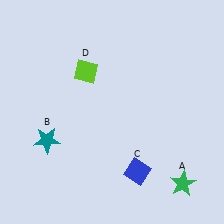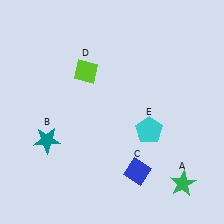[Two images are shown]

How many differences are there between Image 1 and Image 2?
There is 1 difference between the two images.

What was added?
A cyan pentagon (E) was added in Image 2.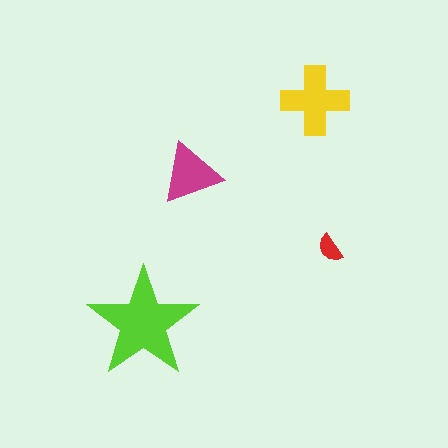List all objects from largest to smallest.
The lime star, the yellow cross, the magenta triangle, the red semicircle.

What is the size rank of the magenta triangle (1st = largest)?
3rd.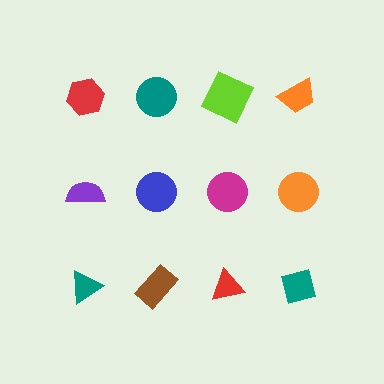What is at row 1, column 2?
A teal circle.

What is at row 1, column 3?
A lime square.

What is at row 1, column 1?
A red hexagon.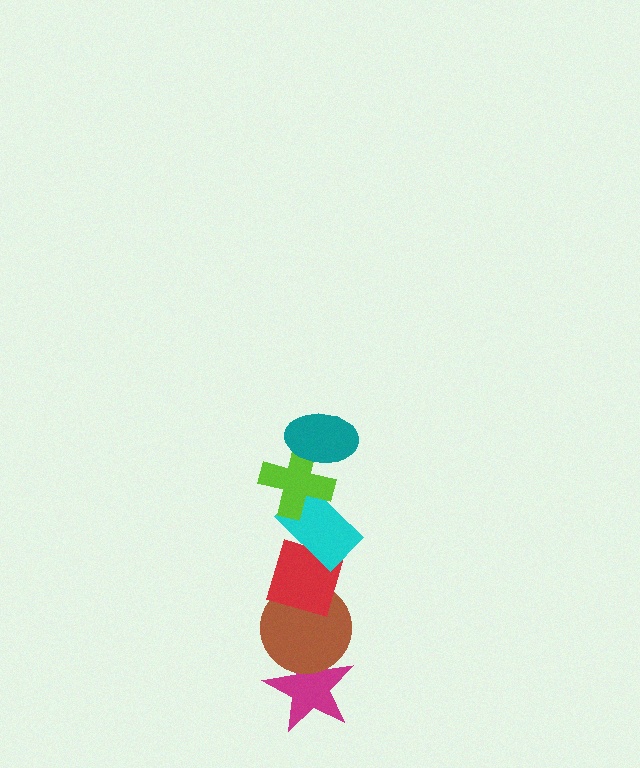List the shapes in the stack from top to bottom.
From top to bottom: the teal ellipse, the lime cross, the cyan rectangle, the red diamond, the brown circle, the magenta star.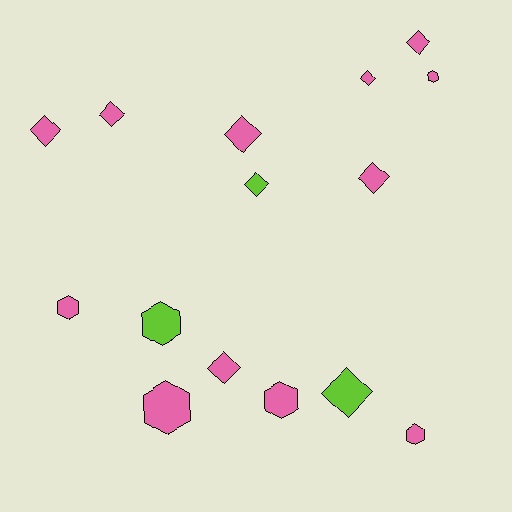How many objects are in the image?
There are 15 objects.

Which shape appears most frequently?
Diamond, with 9 objects.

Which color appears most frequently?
Pink, with 12 objects.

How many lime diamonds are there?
There are 2 lime diamonds.